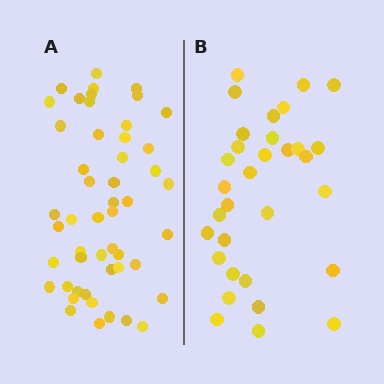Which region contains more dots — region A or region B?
Region A (the left region) has more dots.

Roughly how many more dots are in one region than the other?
Region A has approximately 20 more dots than region B.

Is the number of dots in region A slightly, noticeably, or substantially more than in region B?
Region A has substantially more. The ratio is roughly 1.6 to 1.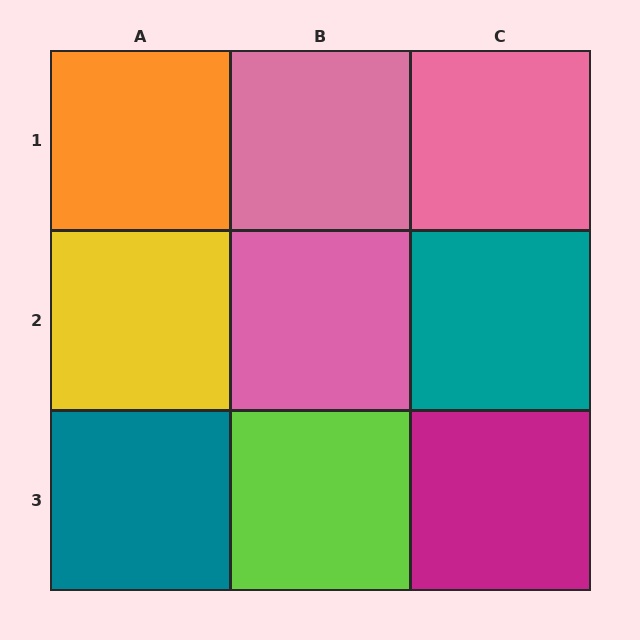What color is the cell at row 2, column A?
Yellow.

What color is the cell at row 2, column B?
Pink.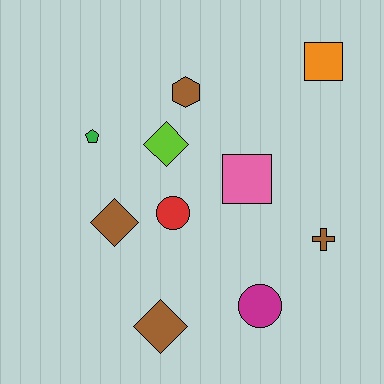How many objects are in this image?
There are 10 objects.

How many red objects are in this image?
There is 1 red object.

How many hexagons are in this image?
There is 1 hexagon.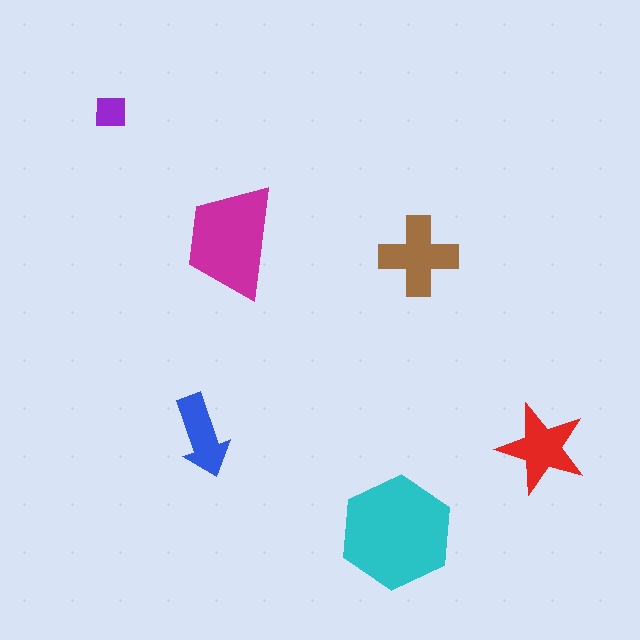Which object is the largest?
The cyan hexagon.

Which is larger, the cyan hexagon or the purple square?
The cyan hexagon.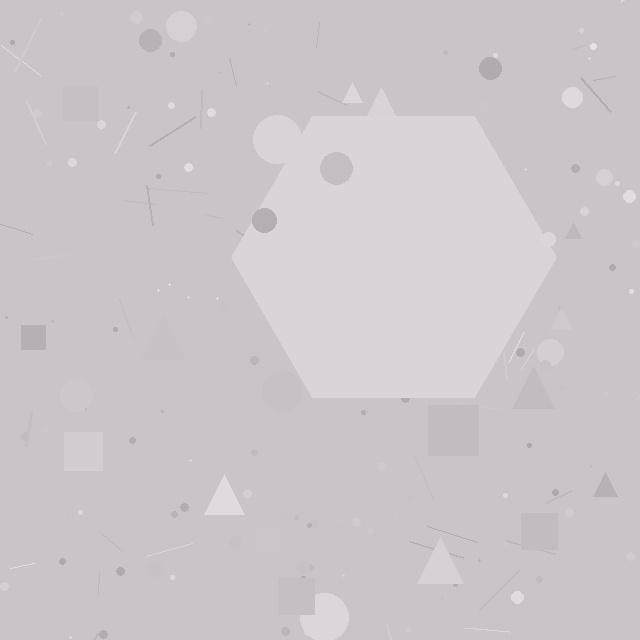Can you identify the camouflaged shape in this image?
The camouflaged shape is a hexagon.